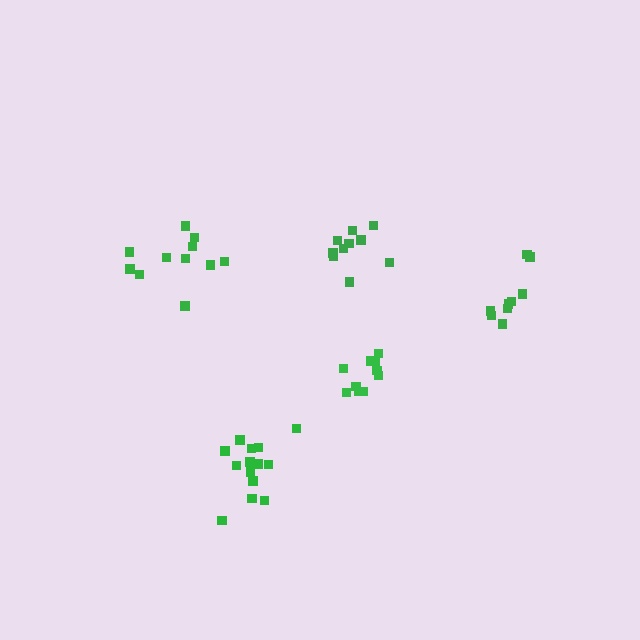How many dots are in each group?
Group 1: 14 dots, Group 2: 11 dots, Group 3: 10 dots, Group 4: 9 dots, Group 5: 10 dots (54 total).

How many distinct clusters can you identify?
There are 5 distinct clusters.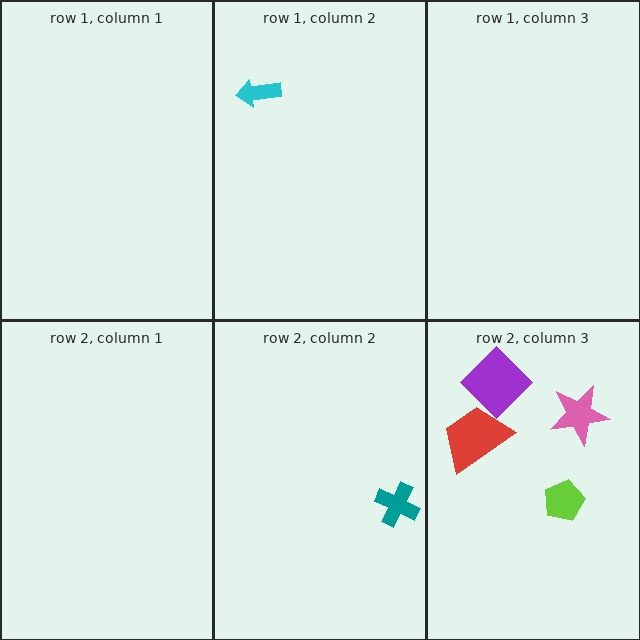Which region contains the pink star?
The row 2, column 3 region.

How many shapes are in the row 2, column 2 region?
1.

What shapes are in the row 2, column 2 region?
The teal cross.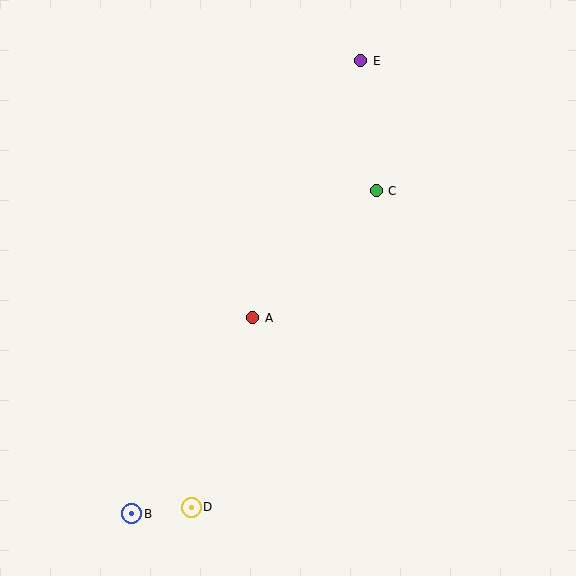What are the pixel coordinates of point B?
Point B is at (132, 514).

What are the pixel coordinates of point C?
Point C is at (376, 191).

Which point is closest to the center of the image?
Point A at (253, 318) is closest to the center.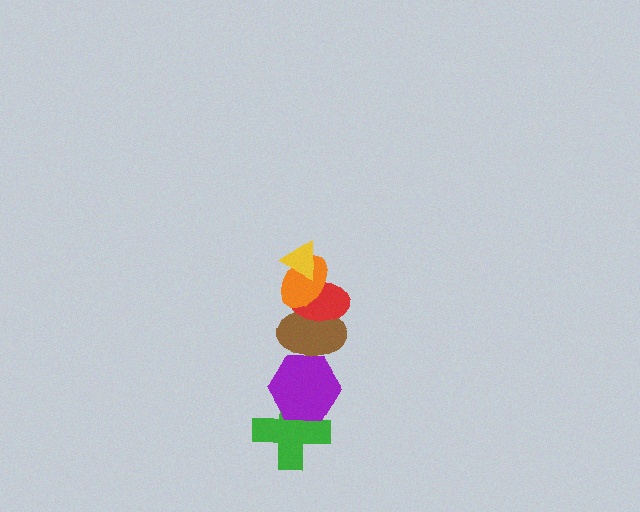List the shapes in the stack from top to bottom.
From top to bottom: the yellow triangle, the orange ellipse, the red ellipse, the brown ellipse, the purple hexagon, the green cross.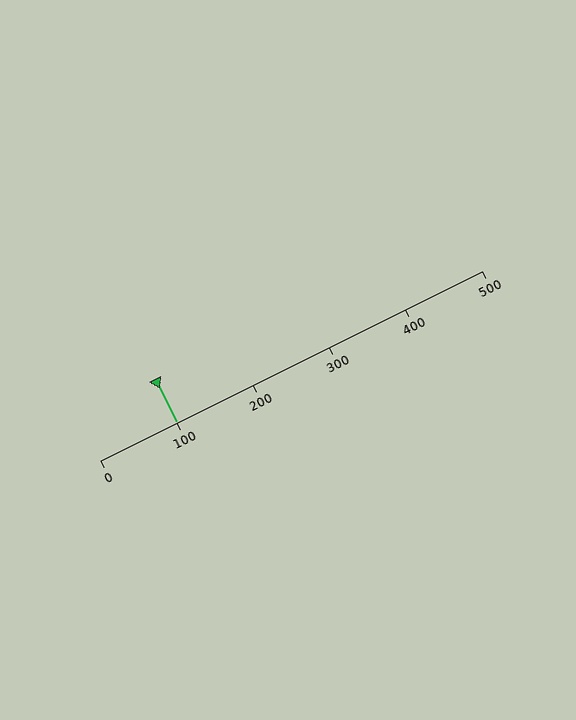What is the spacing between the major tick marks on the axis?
The major ticks are spaced 100 apart.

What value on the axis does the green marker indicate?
The marker indicates approximately 100.